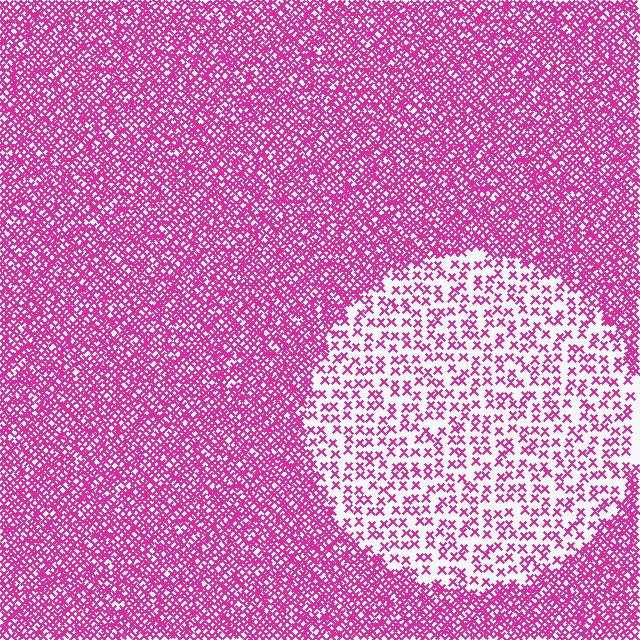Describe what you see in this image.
The image contains small magenta elements arranged at two different densities. A circle-shaped region is visible where the elements are less densely packed than the surrounding area.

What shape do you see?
I see a circle.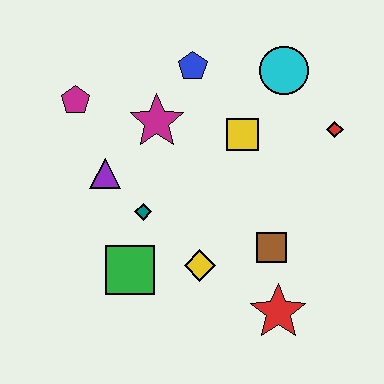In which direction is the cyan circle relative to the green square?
The cyan circle is above the green square.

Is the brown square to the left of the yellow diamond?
No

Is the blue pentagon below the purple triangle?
No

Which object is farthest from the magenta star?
The red star is farthest from the magenta star.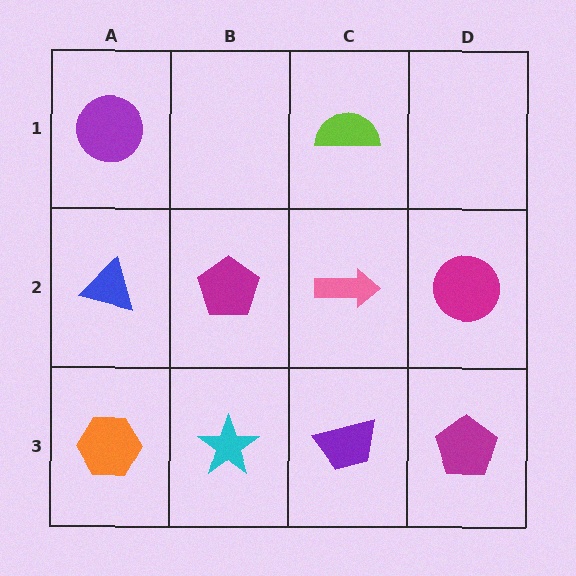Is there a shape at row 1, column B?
No, that cell is empty.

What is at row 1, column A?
A purple circle.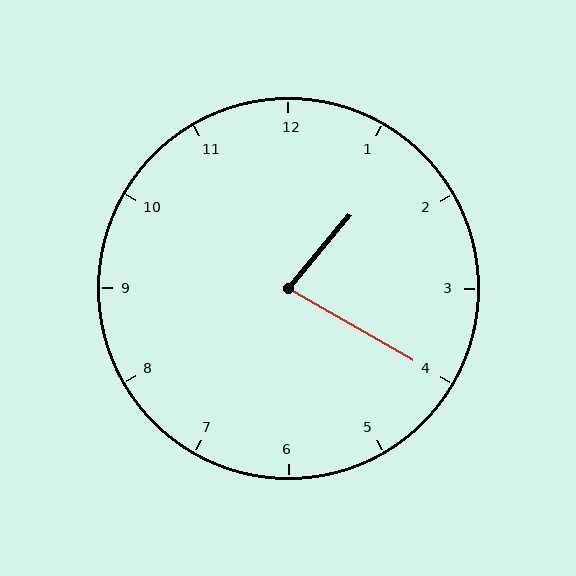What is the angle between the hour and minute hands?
Approximately 80 degrees.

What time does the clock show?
1:20.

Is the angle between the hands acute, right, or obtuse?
It is acute.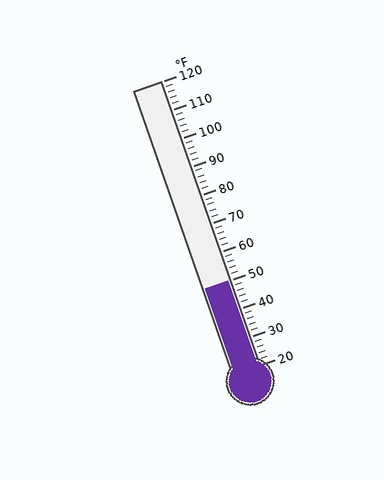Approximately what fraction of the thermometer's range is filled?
The thermometer is filled to approximately 30% of its range.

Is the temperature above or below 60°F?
The temperature is below 60°F.